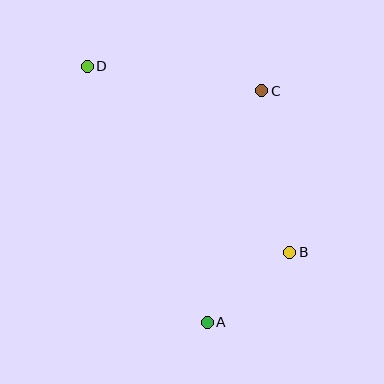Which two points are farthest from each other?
Points A and D are farthest from each other.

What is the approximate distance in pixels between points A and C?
The distance between A and C is approximately 238 pixels.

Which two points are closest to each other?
Points A and B are closest to each other.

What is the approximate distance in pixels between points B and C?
The distance between B and C is approximately 164 pixels.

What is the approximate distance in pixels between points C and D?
The distance between C and D is approximately 176 pixels.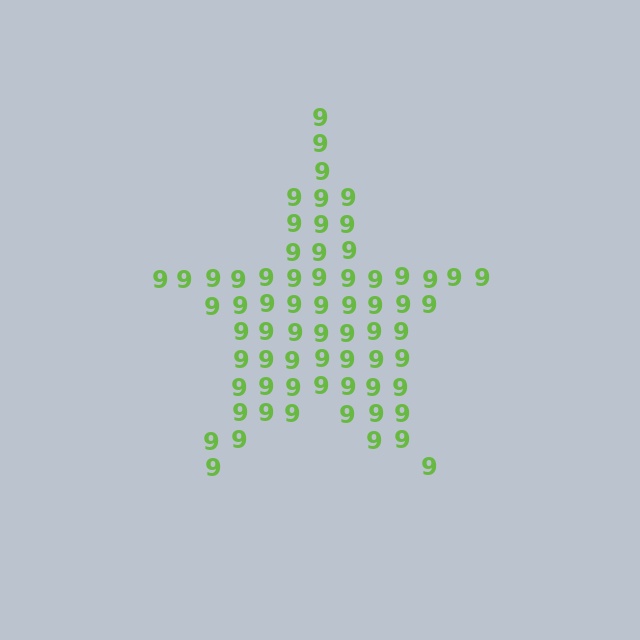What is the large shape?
The large shape is a star.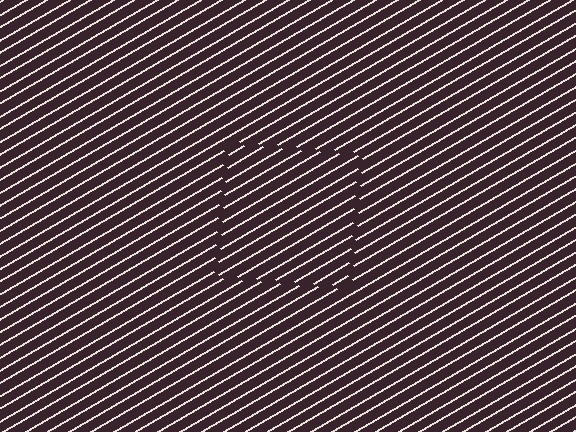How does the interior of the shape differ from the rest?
The interior of the shape contains the same grating, shifted by half a period — the contour is defined by the phase discontinuity where line-ends from the inner and outer gratings abut.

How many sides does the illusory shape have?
4 sides — the line-ends trace a square.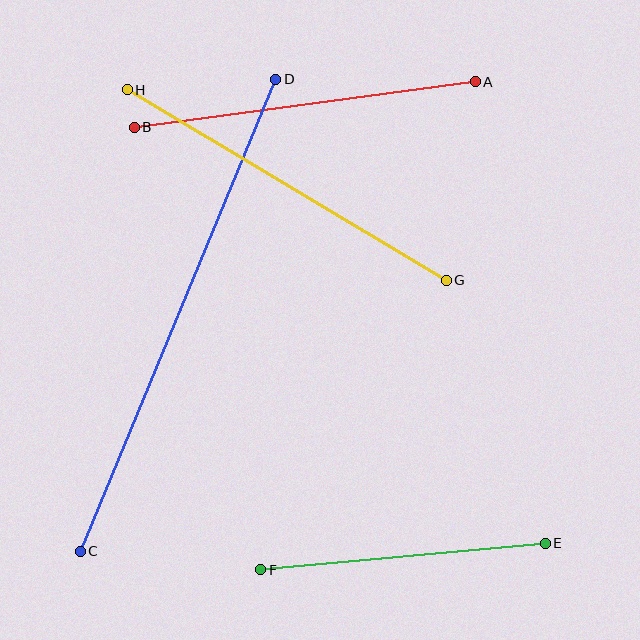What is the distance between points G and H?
The distance is approximately 372 pixels.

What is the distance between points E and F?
The distance is approximately 286 pixels.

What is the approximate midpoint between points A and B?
The midpoint is at approximately (305, 105) pixels.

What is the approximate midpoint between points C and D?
The midpoint is at approximately (178, 315) pixels.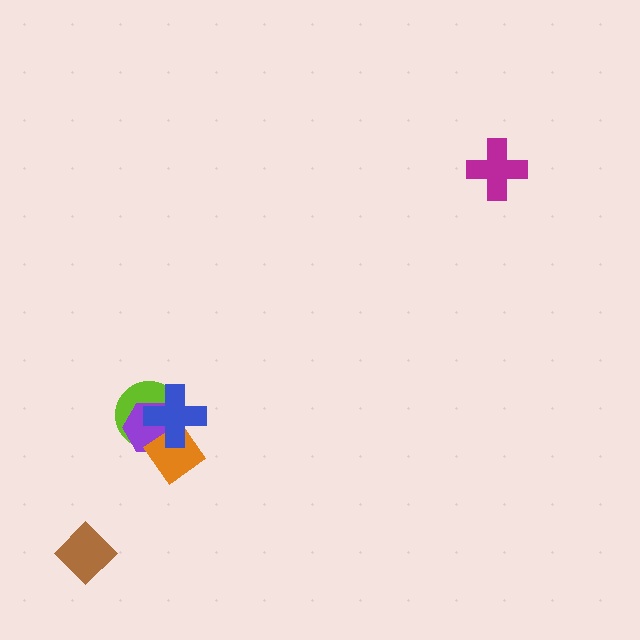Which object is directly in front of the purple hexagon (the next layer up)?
The orange diamond is directly in front of the purple hexagon.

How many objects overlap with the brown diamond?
0 objects overlap with the brown diamond.